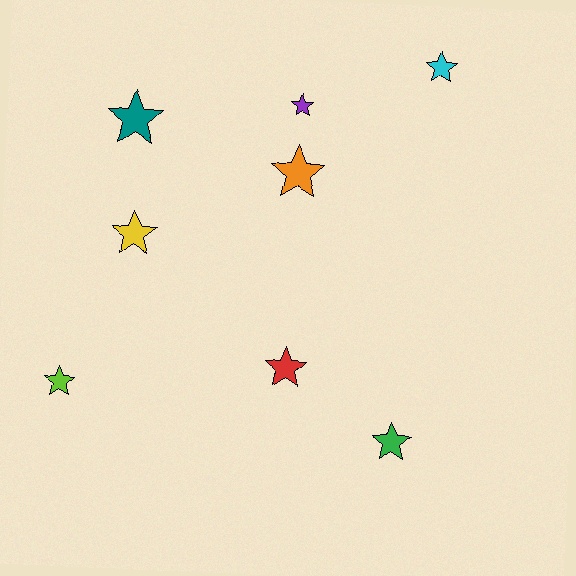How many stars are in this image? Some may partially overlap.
There are 8 stars.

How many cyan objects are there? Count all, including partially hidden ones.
There is 1 cyan object.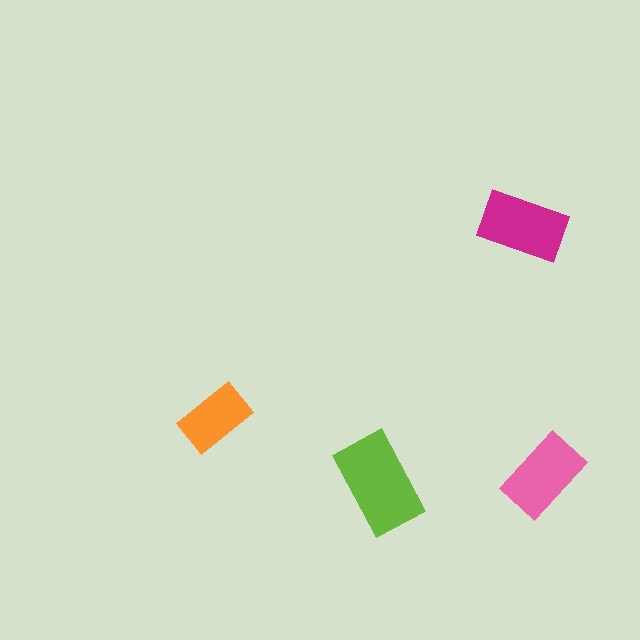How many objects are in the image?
There are 4 objects in the image.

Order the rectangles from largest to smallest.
the lime one, the magenta one, the pink one, the orange one.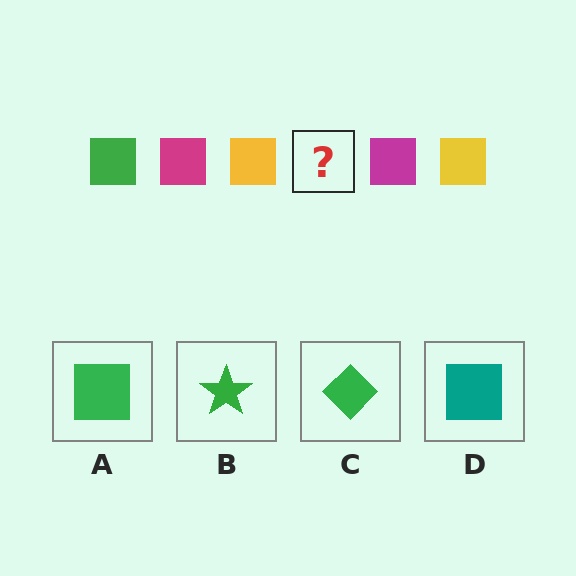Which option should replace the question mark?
Option A.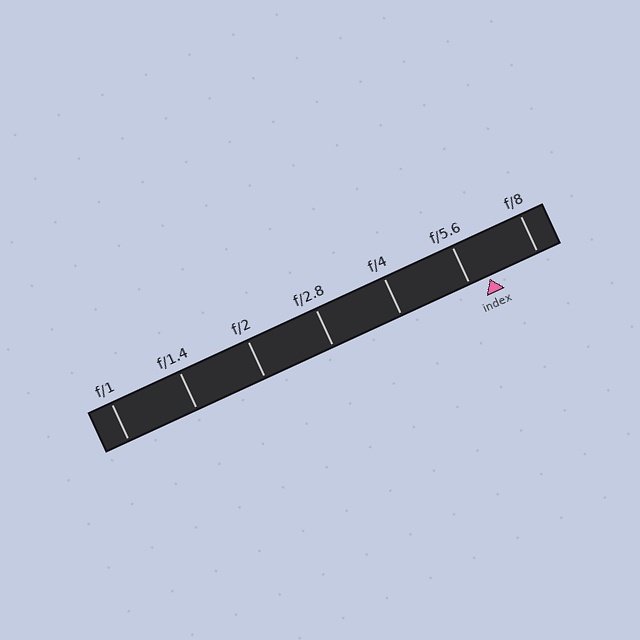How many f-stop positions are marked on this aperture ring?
There are 7 f-stop positions marked.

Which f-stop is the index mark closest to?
The index mark is closest to f/5.6.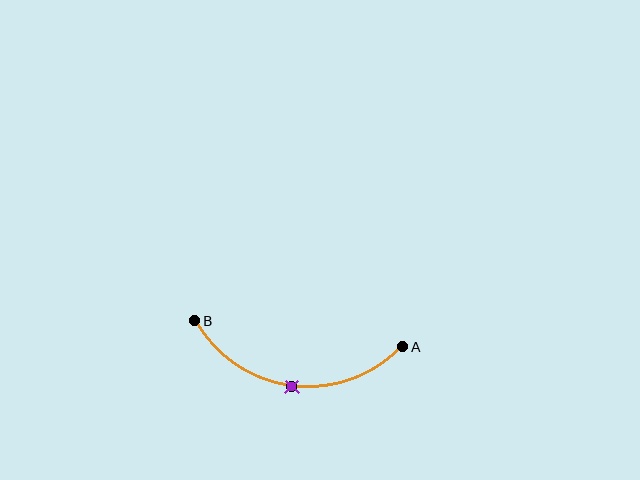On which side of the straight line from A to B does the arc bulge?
The arc bulges below the straight line connecting A and B.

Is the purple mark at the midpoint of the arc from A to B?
Yes. The purple mark lies on the arc at equal arc-length from both A and B — it is the arc midpoint.